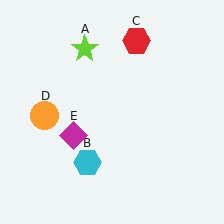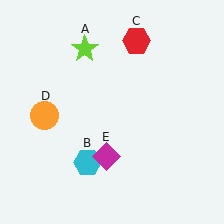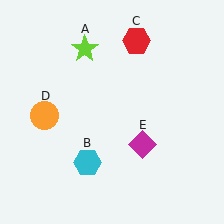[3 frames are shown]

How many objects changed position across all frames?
1 object changed position: magenta diamond (object E).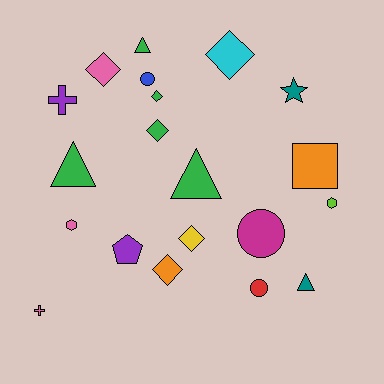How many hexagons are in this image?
There are 2 hexagons.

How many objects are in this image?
There are 20 objects.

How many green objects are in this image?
There are 5 green objects.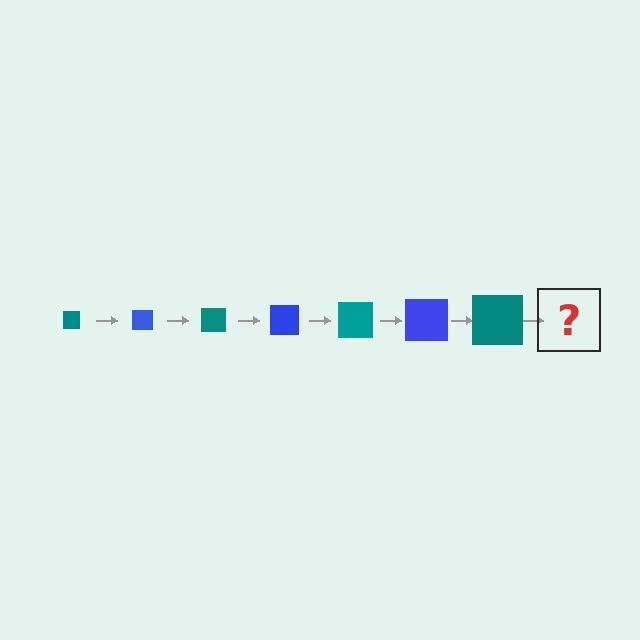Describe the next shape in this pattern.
It should be a blue square, larger than the previous one.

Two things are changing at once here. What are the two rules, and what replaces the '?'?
The two rules are that the square grows larger each step and the color cycles through teal and blue. The '?' should be a blue square, larger than the previous one.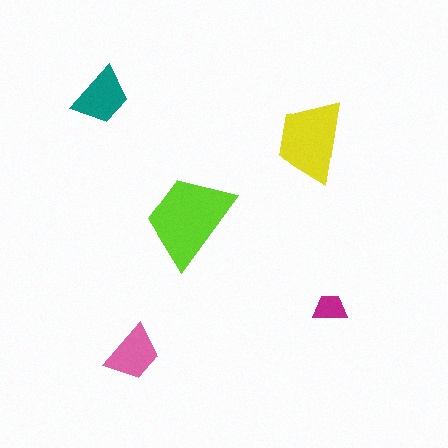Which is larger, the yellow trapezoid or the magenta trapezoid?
The yellow one.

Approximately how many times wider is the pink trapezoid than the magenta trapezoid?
About 1.5 times wider.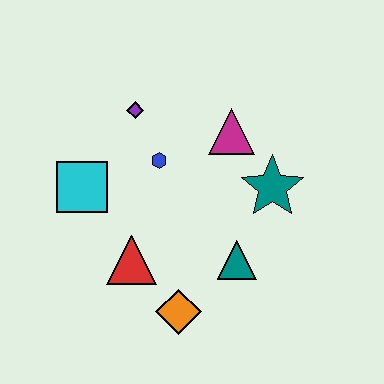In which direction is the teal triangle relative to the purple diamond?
The teal triangle is below the purple diamond.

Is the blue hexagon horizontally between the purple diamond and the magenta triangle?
Yes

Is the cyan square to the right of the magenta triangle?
No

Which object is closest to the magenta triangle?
The teal star is closest to the magenta triangle.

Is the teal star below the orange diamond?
No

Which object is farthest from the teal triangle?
The purple diamond is farthest from the teal triangle.